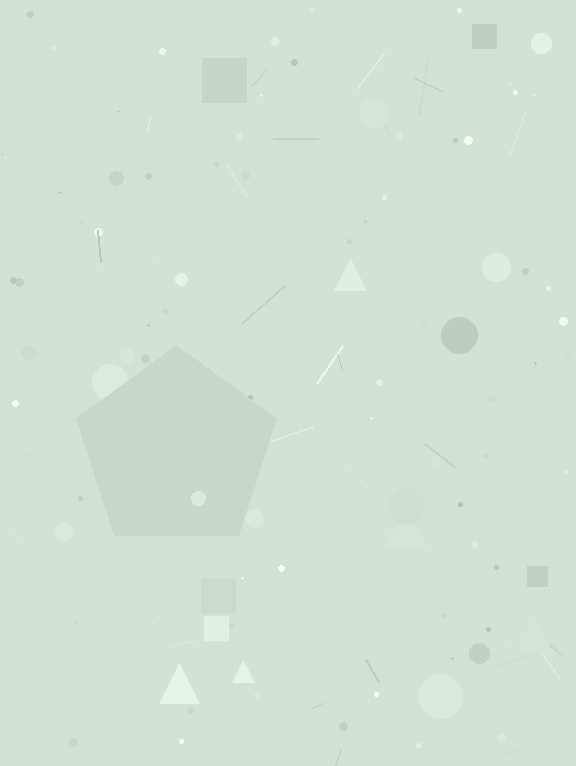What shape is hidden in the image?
A pentagon is hidden in the image.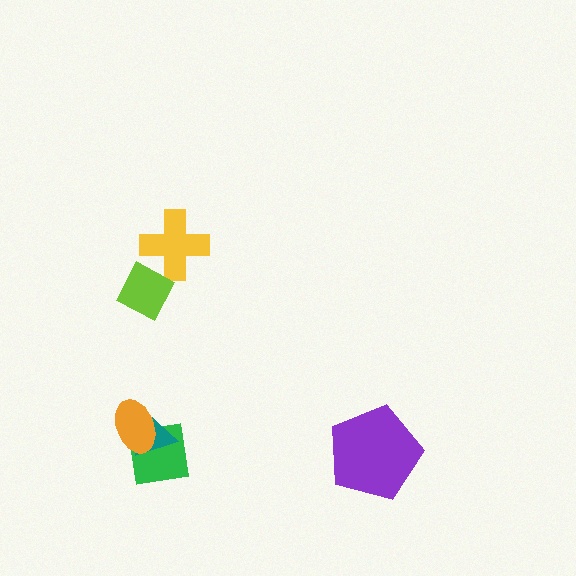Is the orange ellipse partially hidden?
No, no other shape covers it.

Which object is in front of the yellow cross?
The lime diamond is in front of the yellow cross.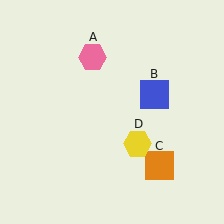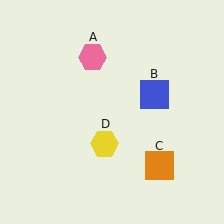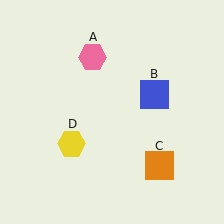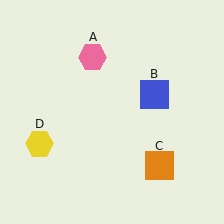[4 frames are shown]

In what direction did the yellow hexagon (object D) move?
The yellow hexagon (object D) moved left.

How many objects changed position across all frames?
1 object changed position: yellow hexagon (object D).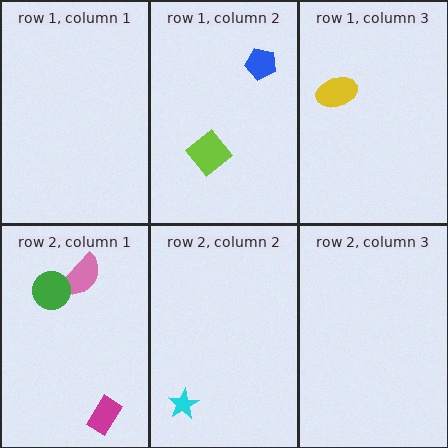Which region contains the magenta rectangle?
The row 2, column 1 region.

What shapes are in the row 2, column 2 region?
The cyan star.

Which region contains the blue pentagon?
The row 1, column 2 region.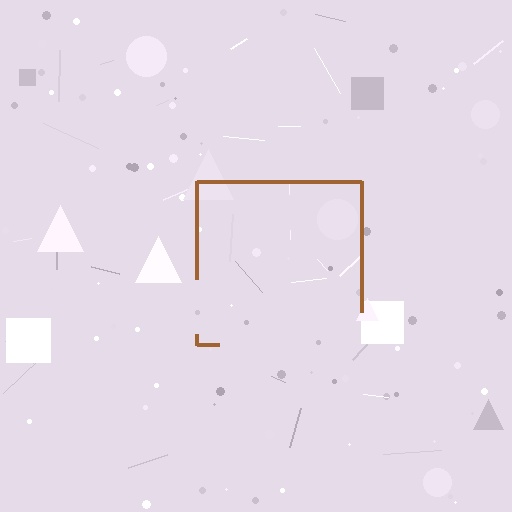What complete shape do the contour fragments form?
The contour fragments form a square.